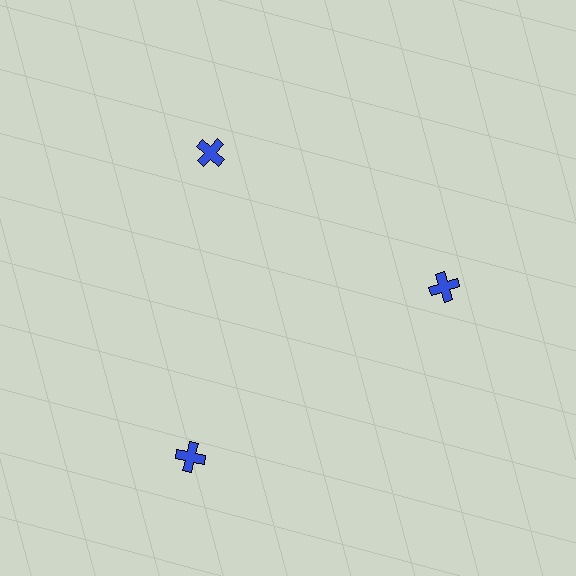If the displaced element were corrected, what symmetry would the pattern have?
It would have 3-fold rotational symmetry — the pattern would map onto itself every 120 degrees.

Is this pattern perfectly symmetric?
No. The 3 blue crosses are arranged in a ring, but one element near the 7 o'clock position is pushed outward from the center, breaking the 3-fold rotational symmetry.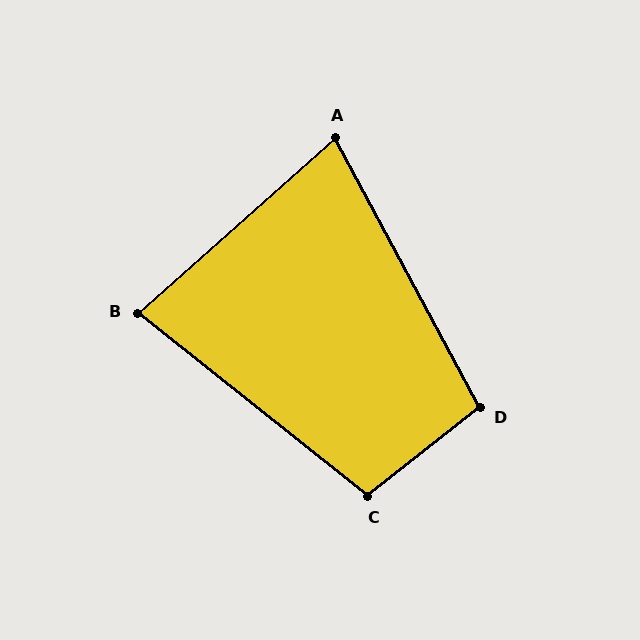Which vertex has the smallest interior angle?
A, at approximately 77 degrees.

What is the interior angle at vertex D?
Approximately 100 degrees (obtuse).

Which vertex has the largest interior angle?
C, at approximately 103 degrees.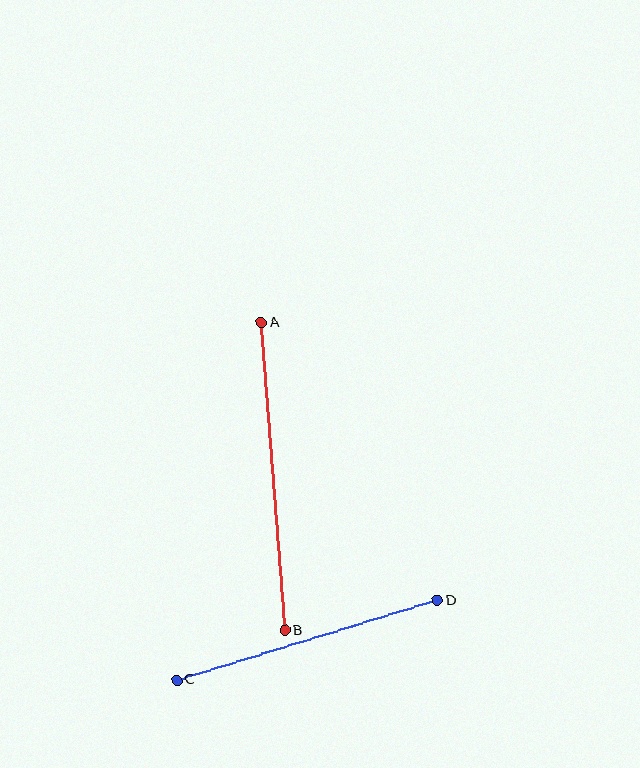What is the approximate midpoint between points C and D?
The midpoint is at approximately (307, 640) pixels.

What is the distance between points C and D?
The distance is approximately 273 pixels.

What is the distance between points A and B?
The distance is approximately 309 pixels.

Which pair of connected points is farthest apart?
Points A and B are farthest apart.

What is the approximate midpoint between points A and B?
The midpoint is at approximately (273, 476) pixels.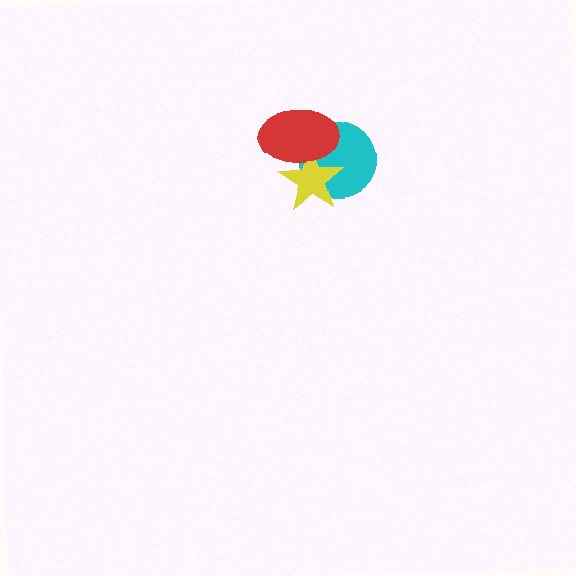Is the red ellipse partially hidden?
No, no other shape covers it.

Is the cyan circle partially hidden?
Yes, it is partially covered by another shape.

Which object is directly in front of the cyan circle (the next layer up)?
The yellow star is directly in front of the cyan circle.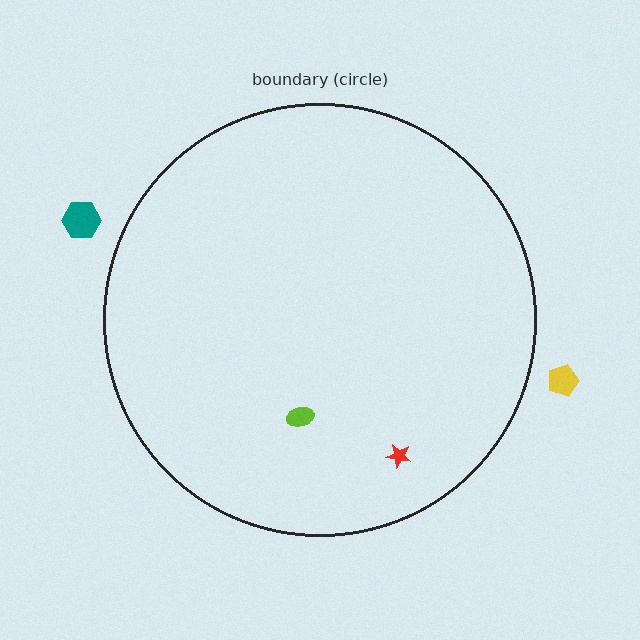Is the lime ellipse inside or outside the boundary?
Inside.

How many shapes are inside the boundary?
2 inside, 2 outside.